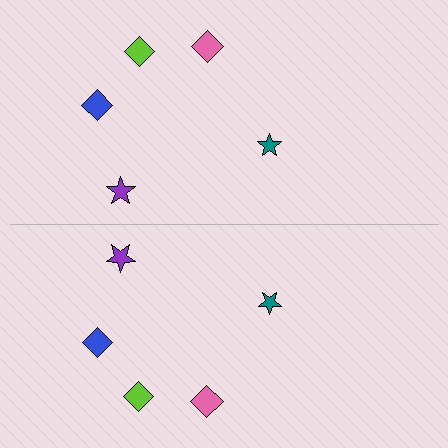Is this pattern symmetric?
Yes, this pattern has bilateral (reflection) symmetry.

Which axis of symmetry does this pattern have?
The pattern has a horizontal axis of symmetry running through the center of the image.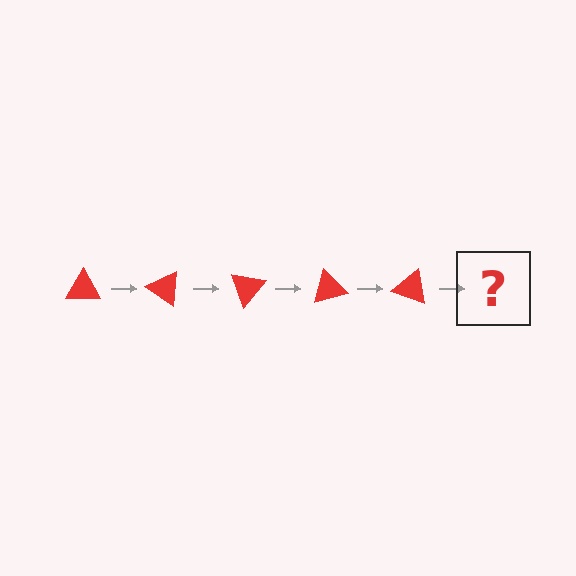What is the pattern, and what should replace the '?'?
The pattern is that the triangle rotates 35 degrees each step. The '?' should be a red triangle rotated 175 degrees.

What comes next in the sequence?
The next element should be a red triangle rotated 175 degrees.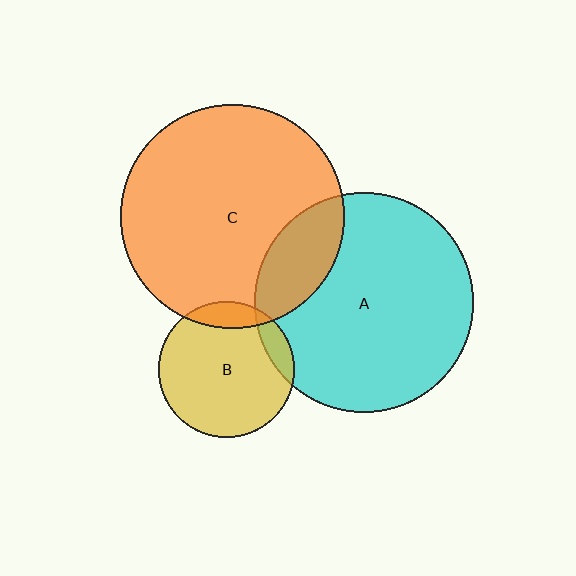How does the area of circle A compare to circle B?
Approximately 2.6 times.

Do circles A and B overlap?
Yes.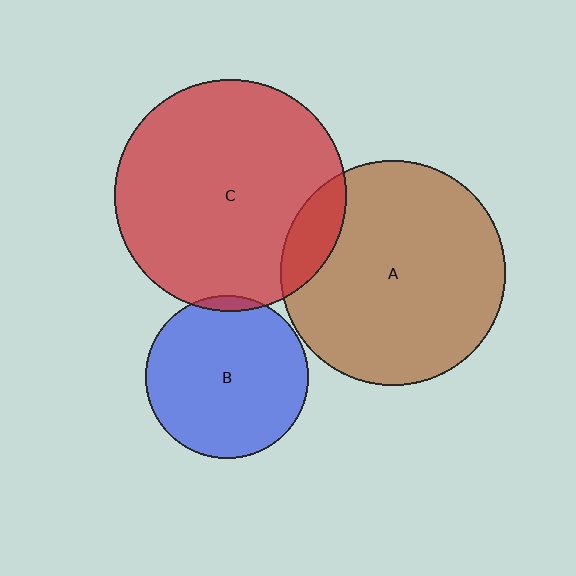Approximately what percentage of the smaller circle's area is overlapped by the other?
Approximately 10%.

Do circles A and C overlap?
Yes.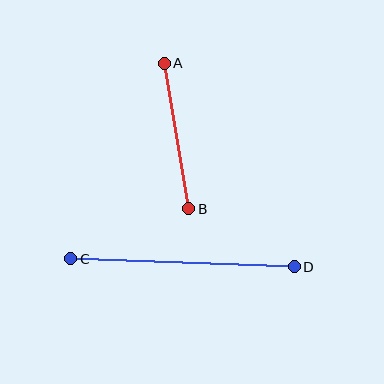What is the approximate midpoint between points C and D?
The midpoint is at approximately (182, 263) pixels.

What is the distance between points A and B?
The distance is approximately 147 pixels.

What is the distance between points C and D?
The distance is approximately 223 pixels.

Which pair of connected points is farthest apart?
Points C and D are farthest apart.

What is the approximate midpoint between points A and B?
The midpoint is at approximately (177, 136) pixels.